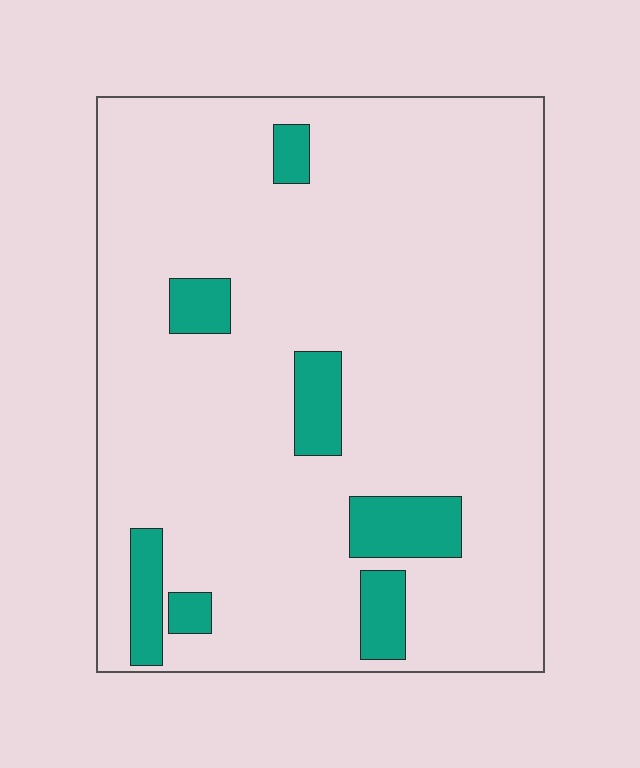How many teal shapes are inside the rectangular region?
7.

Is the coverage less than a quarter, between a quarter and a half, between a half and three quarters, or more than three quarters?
Less than a quarter.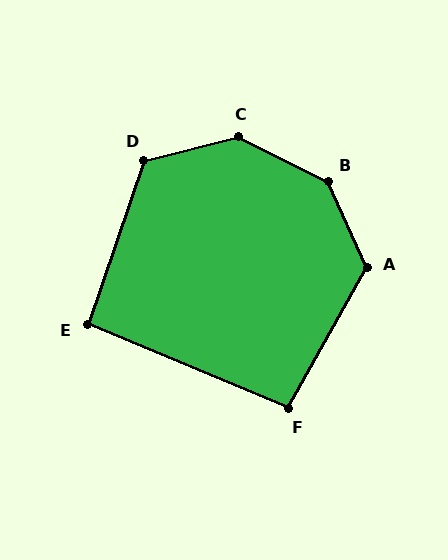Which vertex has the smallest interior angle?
E, at approximately 94 degrees.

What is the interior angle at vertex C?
Approximately 140 degrees (obtuse).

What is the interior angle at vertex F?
Approximately 96 degrees (obtuse).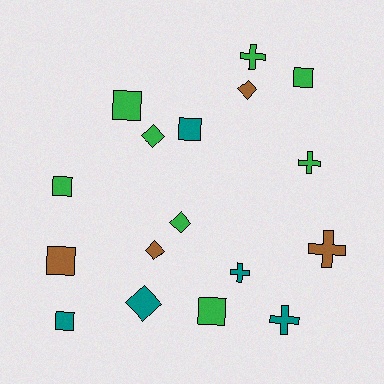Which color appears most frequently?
Green, with 8 objects.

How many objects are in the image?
There are 17 objects.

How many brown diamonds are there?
There are 2 brown diamonds.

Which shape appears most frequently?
Square, with 7 objects.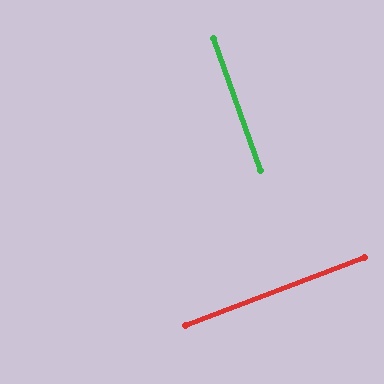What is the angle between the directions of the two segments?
Approximately 89 degrees.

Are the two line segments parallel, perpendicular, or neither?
Perpendicular — they meet at approximately 89°.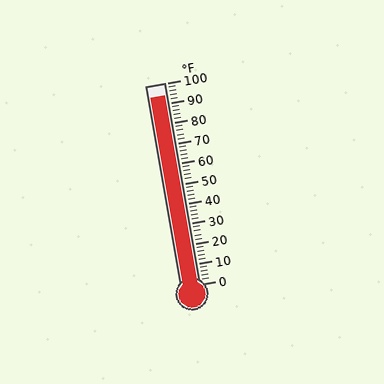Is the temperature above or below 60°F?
The temperature is above 60°F.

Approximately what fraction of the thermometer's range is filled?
The thermometer is filled to approximately 95% of its range.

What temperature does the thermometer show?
The thermometer shows approximately 94°F.